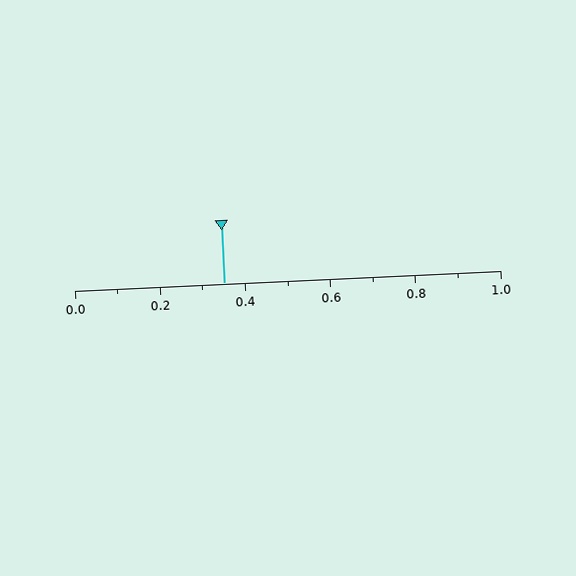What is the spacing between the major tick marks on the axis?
The major ticks are spaced 0.2 apart.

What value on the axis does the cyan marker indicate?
The marker indicates approximately 0.35.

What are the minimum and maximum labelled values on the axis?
The axis runs from 0.0 to 1.0.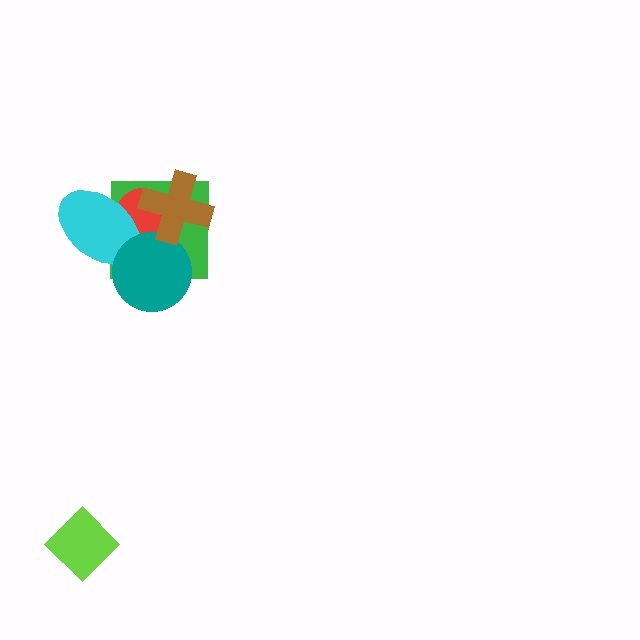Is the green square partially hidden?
Yes, it is partially covered by another shape.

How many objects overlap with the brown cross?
2 objects overlap with the brown cross.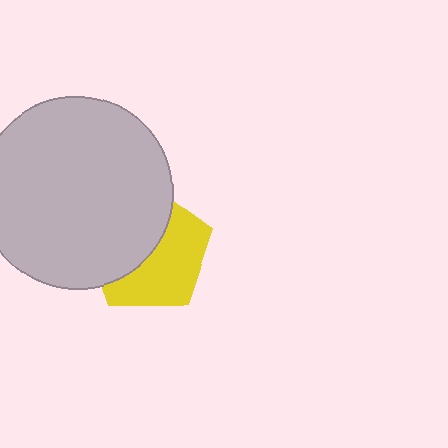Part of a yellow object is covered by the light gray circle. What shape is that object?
It is a pentagon.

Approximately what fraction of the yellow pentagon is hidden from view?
Roughly 48% of the yellow pentagon is hidden behind the light gray circle.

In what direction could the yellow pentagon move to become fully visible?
The yellow pentagon could move toward the lower-right. That would shift it out from behind the light gray circle entirely.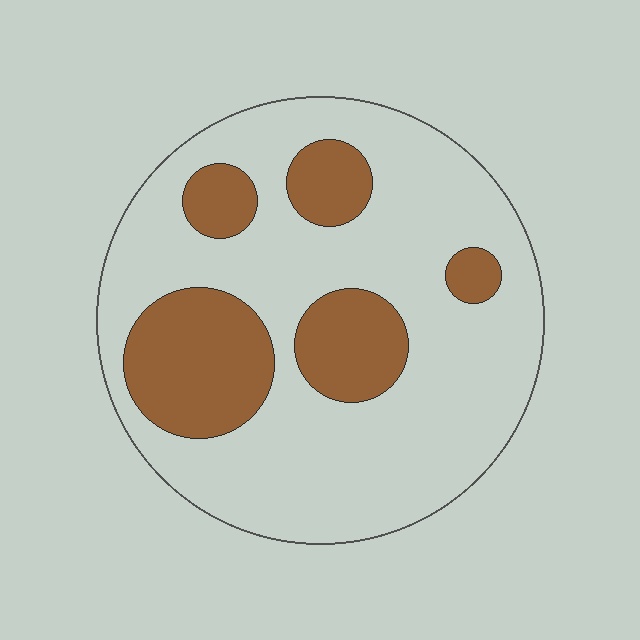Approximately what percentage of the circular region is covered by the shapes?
Approximately 25%.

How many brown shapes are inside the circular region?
5.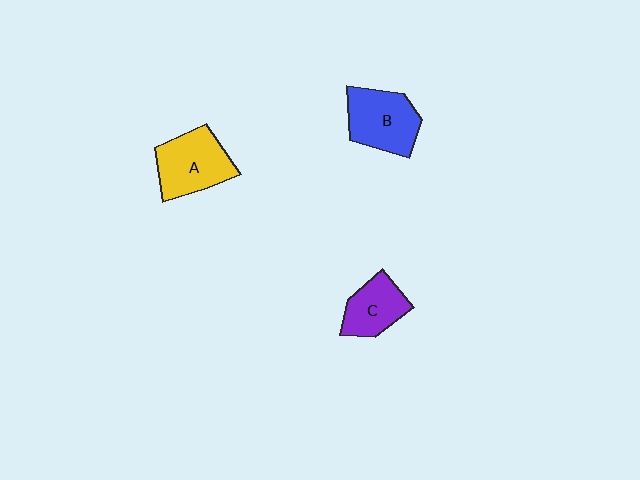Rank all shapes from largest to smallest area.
From largest to smallest: A (yellow), B (blue), C (purple).